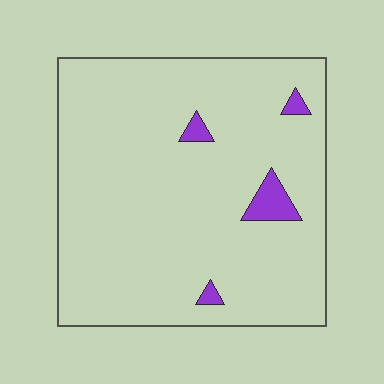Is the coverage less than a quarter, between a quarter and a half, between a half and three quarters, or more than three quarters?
Less than a quarter.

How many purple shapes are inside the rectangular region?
4.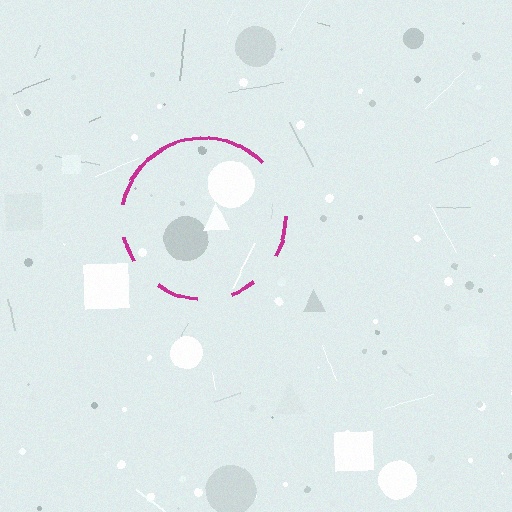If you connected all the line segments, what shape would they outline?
They would outline a circle.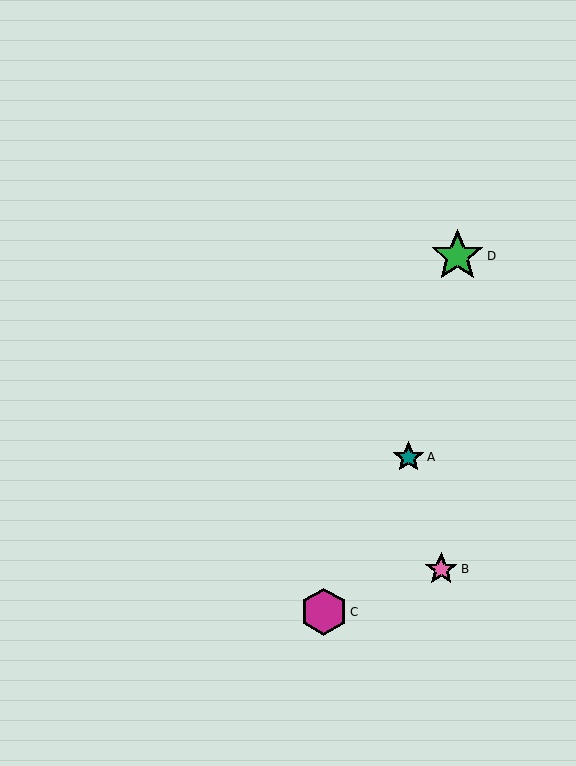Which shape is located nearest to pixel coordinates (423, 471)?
The teal star (labeled A) at (409, 457) is nearest to that location.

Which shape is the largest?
The green star (labeled D) is the largest.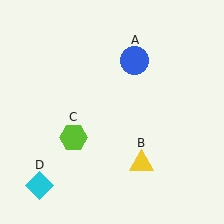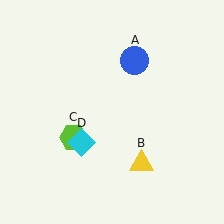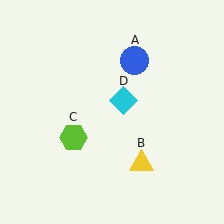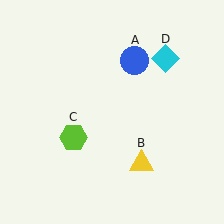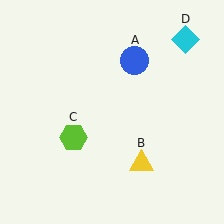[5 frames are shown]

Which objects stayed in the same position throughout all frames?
Blue circle (object A) and yellow triangle (object B) and lime hexagon (object C) remained stationary.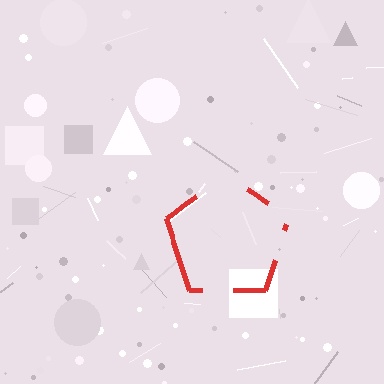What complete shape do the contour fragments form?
The contour fragments form a pentagon.